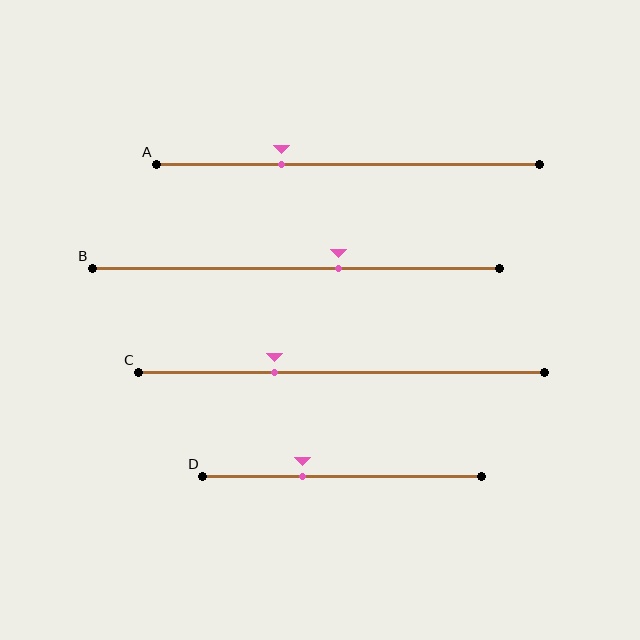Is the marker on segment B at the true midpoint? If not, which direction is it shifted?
No, the marker on segment B is shifted to the right by about 10% of the segment length.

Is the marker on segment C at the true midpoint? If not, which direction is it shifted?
No, the marker on segment C is shifted to the left by about 17% of the segment length.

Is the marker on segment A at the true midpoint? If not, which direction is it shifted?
No, the marker on segment A is shifted to the left by about 17% of the segment length.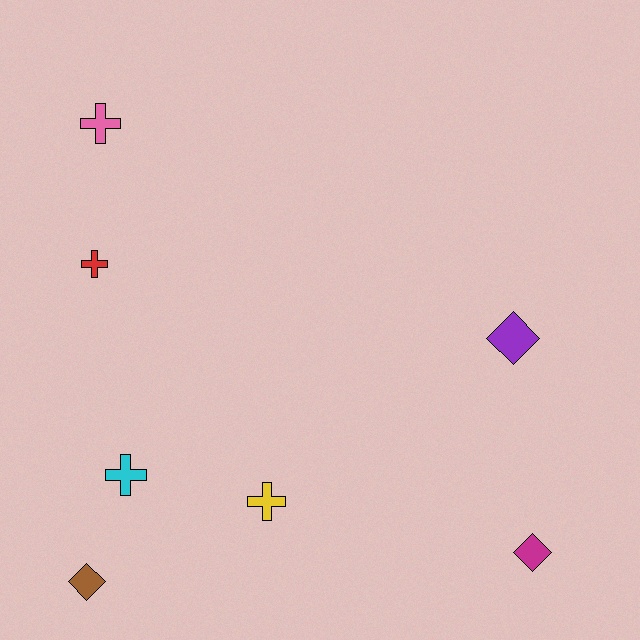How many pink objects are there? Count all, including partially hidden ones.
There is 1 pink object.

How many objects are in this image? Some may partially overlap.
There are 7 objects.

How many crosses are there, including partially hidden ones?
There are 4 crosses.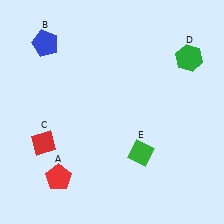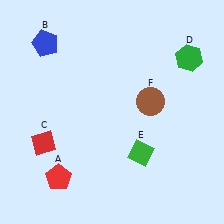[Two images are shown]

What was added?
A brown circle (F) was added in Image 2.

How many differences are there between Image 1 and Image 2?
There is 1 difference between the two images.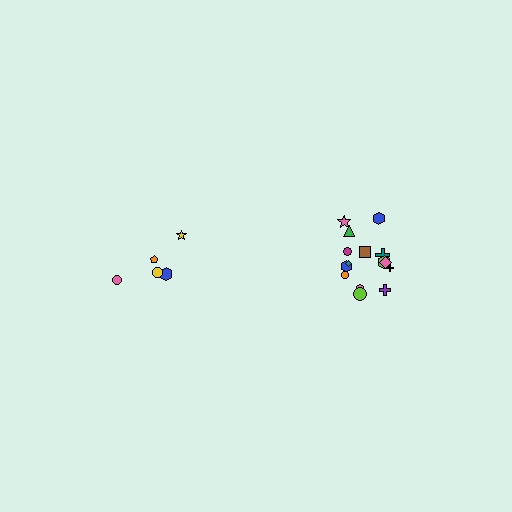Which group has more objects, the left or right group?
The right group.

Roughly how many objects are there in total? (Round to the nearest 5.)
Roughly 20 objects in total.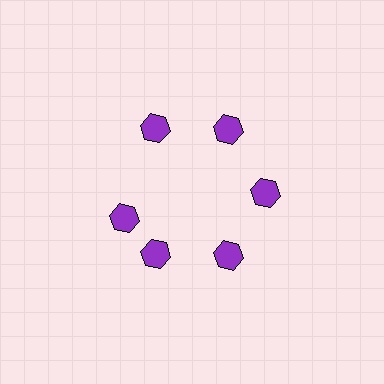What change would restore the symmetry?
The symmetry would be restored by rotating it back into even spacing with its neighbors so that all 6 hexagons sit at equal angles and equal distance from the center.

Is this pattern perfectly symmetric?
No. The 6 purple hexagons are arranged in a ring, but one element near the 9 o'clock position is rotated out of alignment along the ring, breaking the 6-fold rotational symmetry.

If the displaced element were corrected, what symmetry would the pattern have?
It would have 6-fold rotational symmetry — the pattern would map onto itself every 60 degrees.